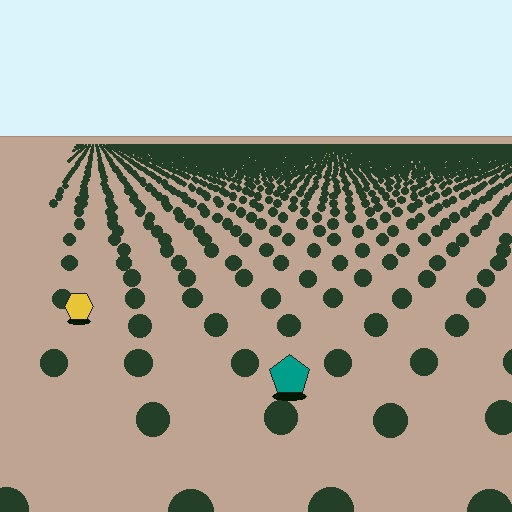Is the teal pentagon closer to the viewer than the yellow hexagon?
Yes. The teal pentagon is closer — you can tell from the texture gradient: the ground texture is coarser near it.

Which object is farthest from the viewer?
The yellow hexagon is farthest from the viewer. It appears smaller and the ground texture around it is denser.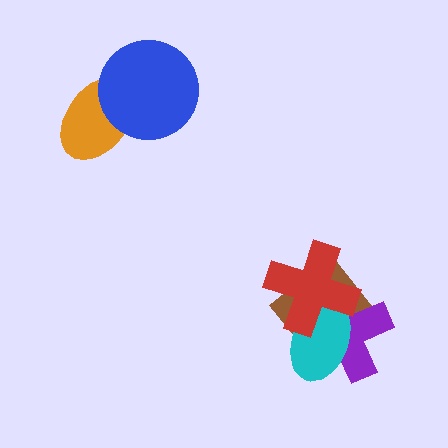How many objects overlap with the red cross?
3 objects overlap with the red cross.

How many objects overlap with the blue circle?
1 object overlaps with the blue circle.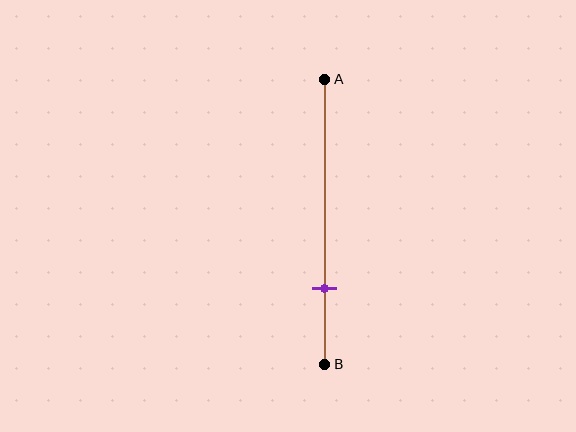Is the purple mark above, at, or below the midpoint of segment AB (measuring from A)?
The purple mark is below the midpoint of segment AB.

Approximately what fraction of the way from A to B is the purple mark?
The purple mark is approximately 75% of the way from A to B.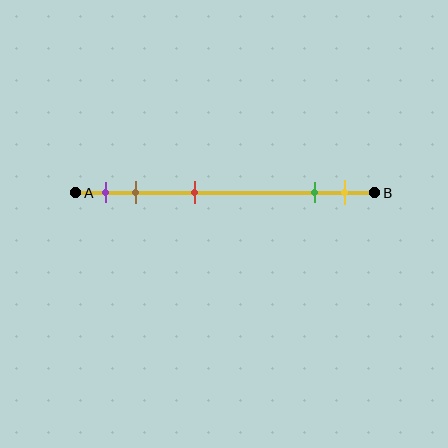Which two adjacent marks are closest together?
The green and yellow marks are the closest adjacent pair.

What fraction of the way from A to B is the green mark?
The green mark is approximately 80% (0.8) of the way from A to B.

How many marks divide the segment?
There are 5 marks dividing the segment.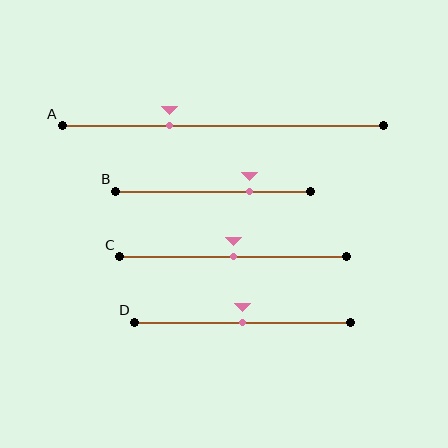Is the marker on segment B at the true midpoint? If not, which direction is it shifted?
No, the marker on segment B is shifted to the right by about 19% of the segment length.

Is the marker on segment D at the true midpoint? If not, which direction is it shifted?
Yes, the marker on segment D is at the true midpoint.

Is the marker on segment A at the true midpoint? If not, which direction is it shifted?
No, the marker on segment A is shifted to the left by about 17% of the segment length.